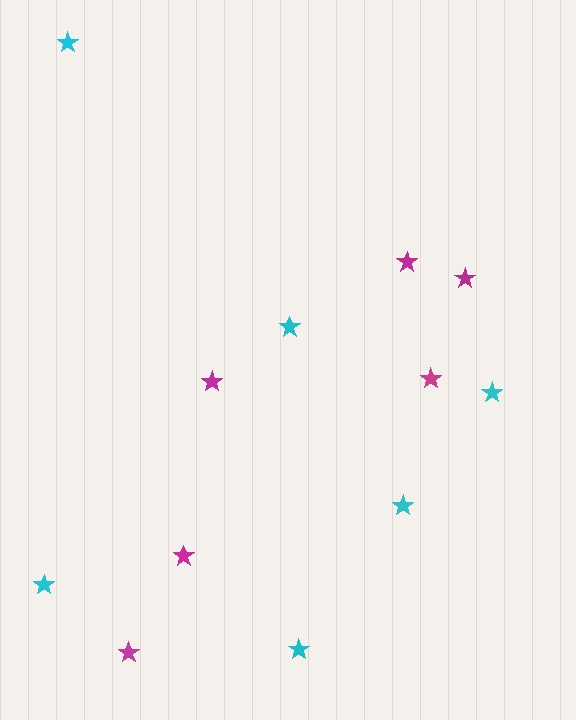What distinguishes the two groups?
There are 2 groups: one group of magenta stars (6) and one group of cyan stars (6).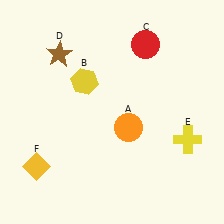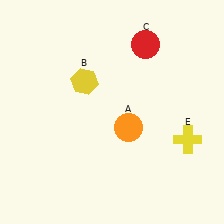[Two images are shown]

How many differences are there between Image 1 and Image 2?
There are 2 differences between the two images.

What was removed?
The yellow diamond (F), the brown star (D) were removed in Image 2.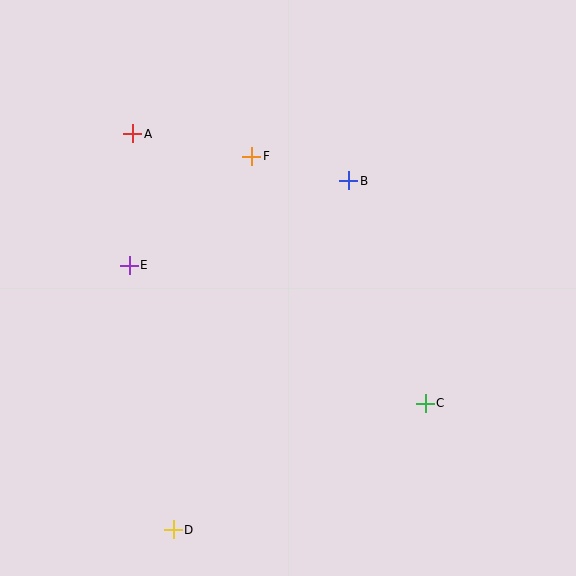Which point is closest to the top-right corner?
Point B is closest to the top-right corner.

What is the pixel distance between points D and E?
The distance between D and E is 268 pixels.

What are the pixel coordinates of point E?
Point E is at (129, 265).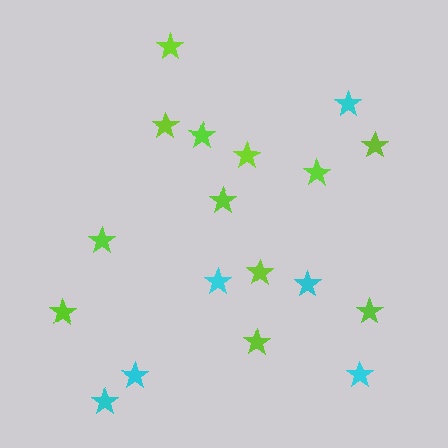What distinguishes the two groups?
There are 2 groups: one group of lime stars (12) and one group of cyan stars (6).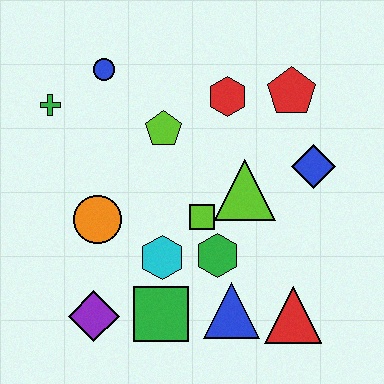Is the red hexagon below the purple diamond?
No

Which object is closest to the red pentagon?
The red hexagon is closest to the red pentagon.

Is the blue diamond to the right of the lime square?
Yes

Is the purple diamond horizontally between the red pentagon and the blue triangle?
No